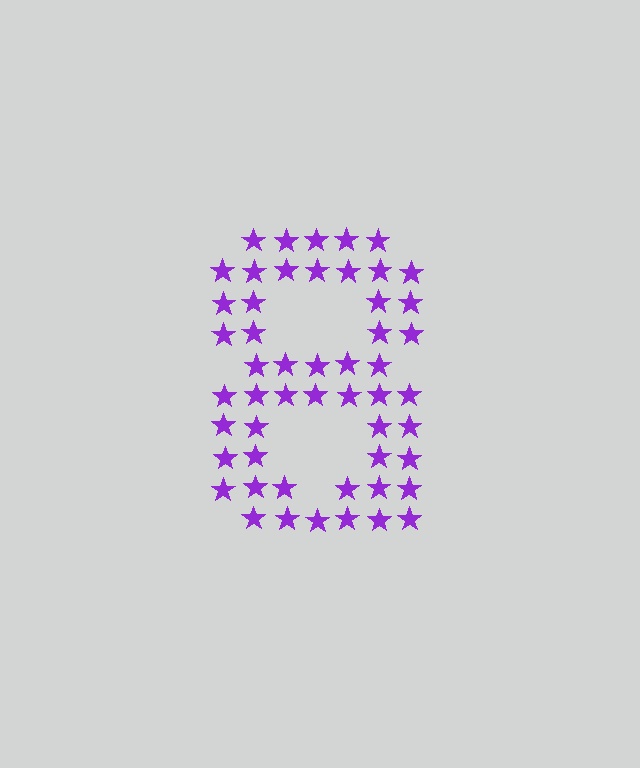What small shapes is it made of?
It is made of small stars.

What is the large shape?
The large shape is the digit 8.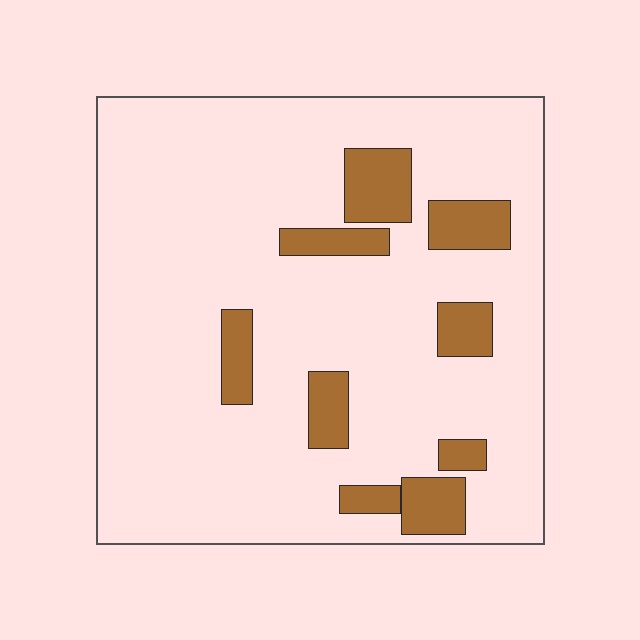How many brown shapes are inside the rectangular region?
9.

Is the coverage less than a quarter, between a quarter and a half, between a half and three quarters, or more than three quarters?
Less than a quarter.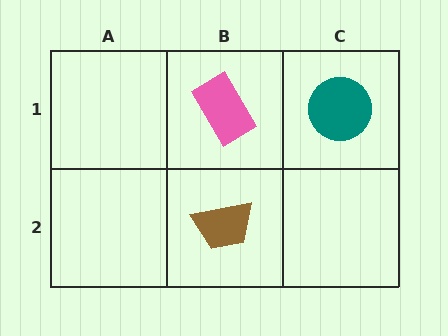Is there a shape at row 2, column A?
No, that cell is empty.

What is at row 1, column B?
A pink rectangle.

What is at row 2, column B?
A brown trapezoid.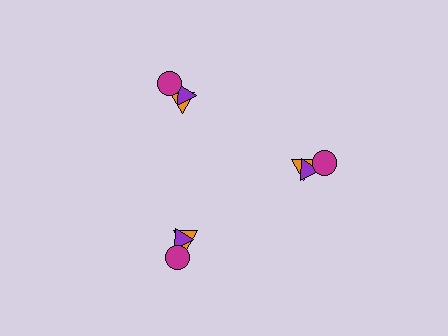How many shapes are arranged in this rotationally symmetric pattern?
There are 9 shapes, arranged in 3 groups of 3.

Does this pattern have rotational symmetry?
Yes, this pattern has 3-fold rotational symmetry. It looks the same after rotating 120 degrees around the center.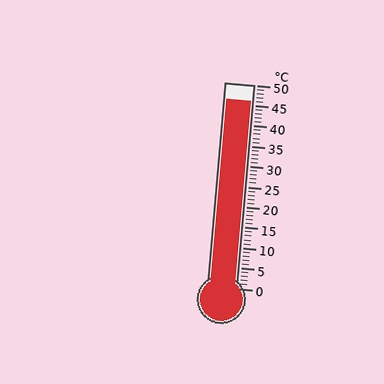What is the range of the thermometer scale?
The thermometer scale ranges from 0°C to 50°C.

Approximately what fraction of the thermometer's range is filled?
The thermometer is filled to approximately 90% of its range.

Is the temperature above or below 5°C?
The temperature is above 5°C.